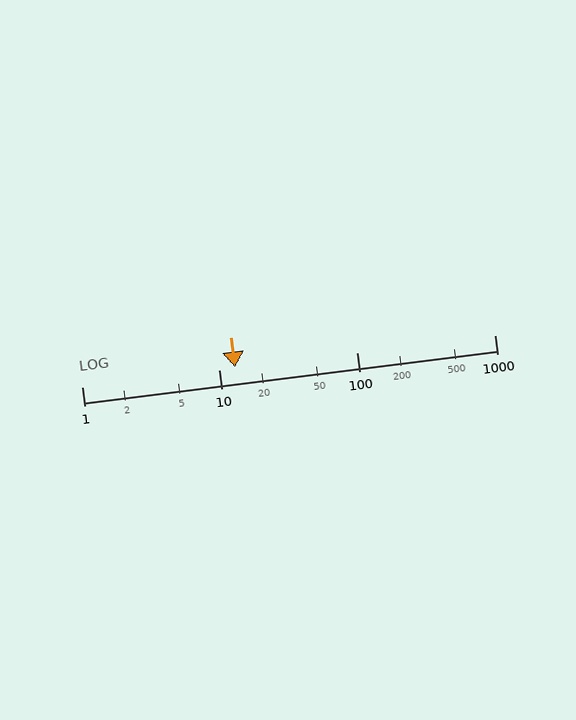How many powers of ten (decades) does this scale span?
The scale spans 3 decades, from 1 to 1000.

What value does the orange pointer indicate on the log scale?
The pointer indicates approximately 13.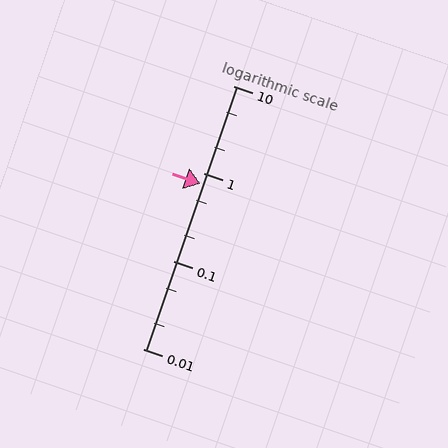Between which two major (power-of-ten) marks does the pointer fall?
The pointer is between 0.1 and 1.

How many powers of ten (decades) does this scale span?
The scale spans 3 decades, from 0.01 to 10.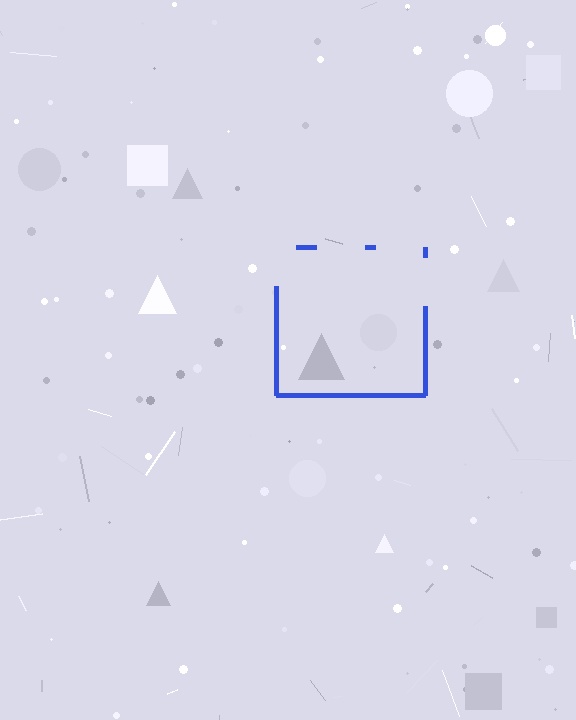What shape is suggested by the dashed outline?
The dashed outline suggests a square.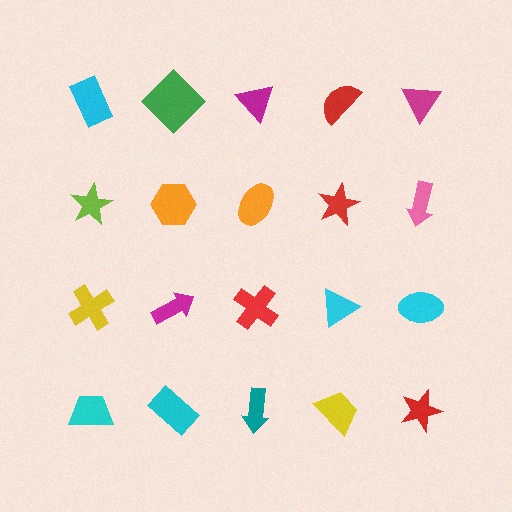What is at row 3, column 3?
A red cross.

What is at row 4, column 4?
A yellow trapezoid.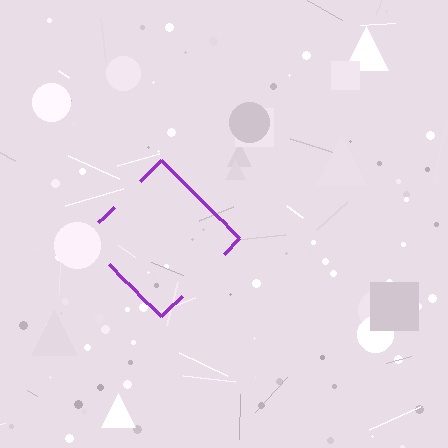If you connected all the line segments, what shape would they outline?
They would outline a diamond.